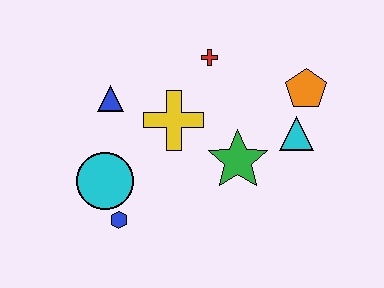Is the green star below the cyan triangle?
Yes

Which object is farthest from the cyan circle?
The orange pentagon is farthest from the cyan circle.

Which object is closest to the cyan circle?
The blue hexagon is closest to the cyan circle.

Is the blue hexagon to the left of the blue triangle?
No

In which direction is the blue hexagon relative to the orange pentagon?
The blue hexagon is to the left of the orange pentagon.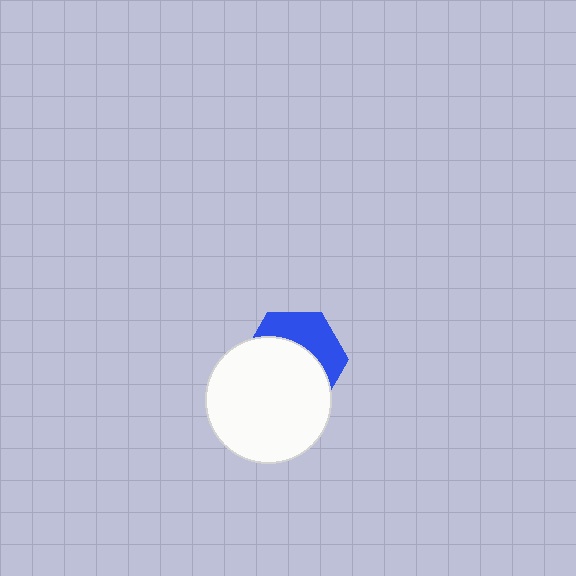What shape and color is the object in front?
The object in front is a white circle.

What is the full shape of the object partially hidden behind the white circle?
The partially hidden object is a blue hexagon.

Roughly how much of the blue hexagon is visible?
A small part of it is visible (roughly 39%).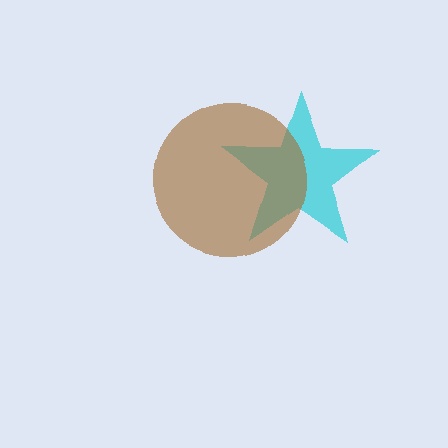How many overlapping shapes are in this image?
There are 2 overlapping shapes in the image.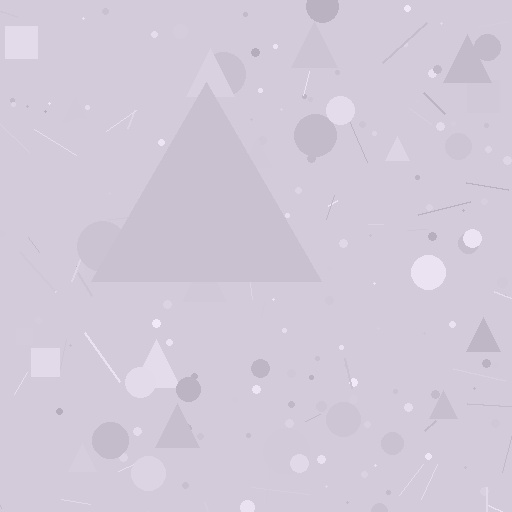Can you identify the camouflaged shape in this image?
The camouflaged shape is a triangle.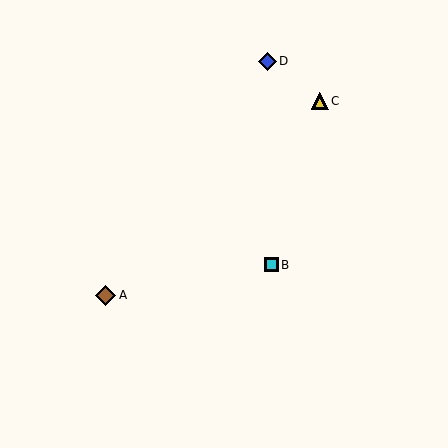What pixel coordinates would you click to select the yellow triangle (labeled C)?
Click at (320, 101) to select the yellow triangle C.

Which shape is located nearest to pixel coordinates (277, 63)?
The blue diamond (labeled D) at (268, 61) is nearest to that location.